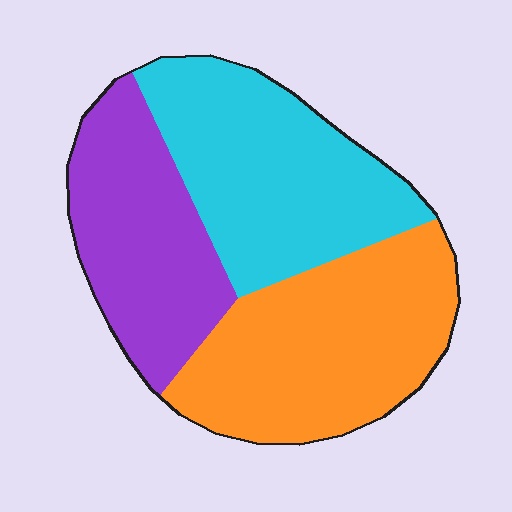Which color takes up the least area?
Purple, at roughly 30%.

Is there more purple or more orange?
Orange.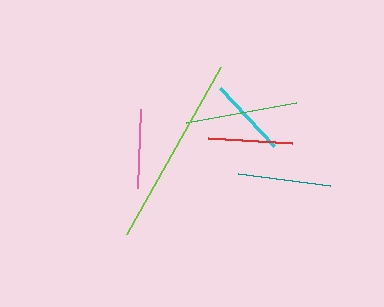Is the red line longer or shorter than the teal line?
The teal line is longer than the red line.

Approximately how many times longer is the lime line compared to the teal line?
The lime line is approximately 2.1 times the length of the teal line.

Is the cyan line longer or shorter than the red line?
The red line is longer than the cyan line.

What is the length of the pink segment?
The pink segment is approximately 79 pixels long.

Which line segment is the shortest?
The cyan line is the shortest at approximately 79 pixels.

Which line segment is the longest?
The lime line is the longest at approximately 193 pixels.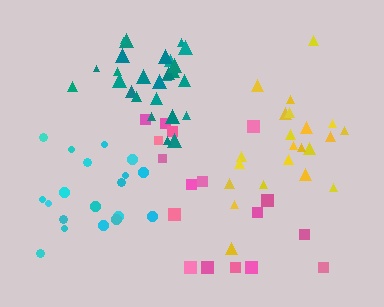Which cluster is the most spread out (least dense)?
Pink.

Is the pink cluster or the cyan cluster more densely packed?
Cyan.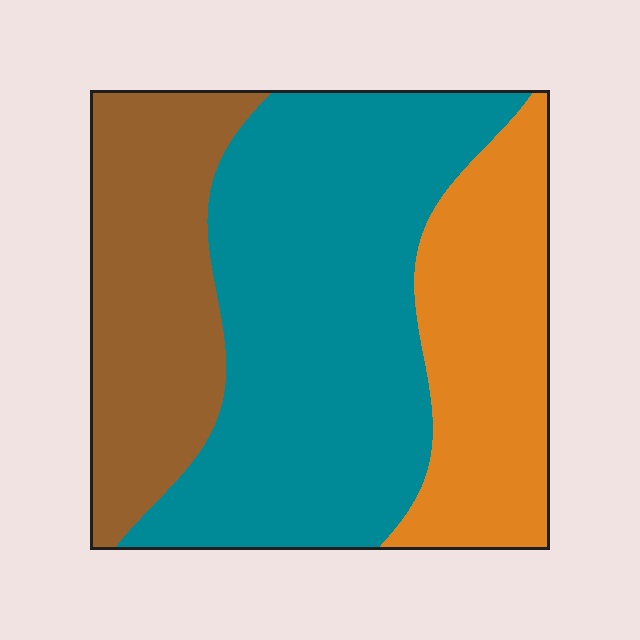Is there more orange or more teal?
Teal.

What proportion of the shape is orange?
Orange covers roughly 25% of the shape.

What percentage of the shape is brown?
Brown takes up between a sixth and a third of the shape.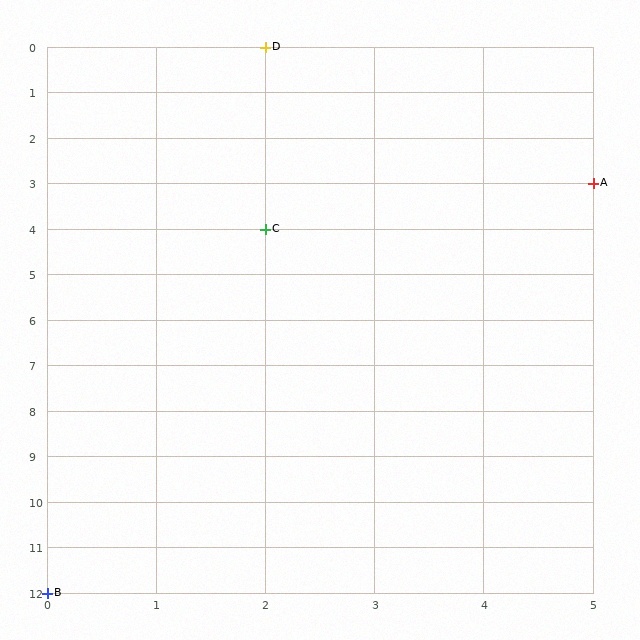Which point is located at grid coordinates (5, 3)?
Point A is at (5, 3).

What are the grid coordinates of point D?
Point D is at grid coordinates (2, 0).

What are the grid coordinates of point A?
Point A is at grid coordinates (5, 3).